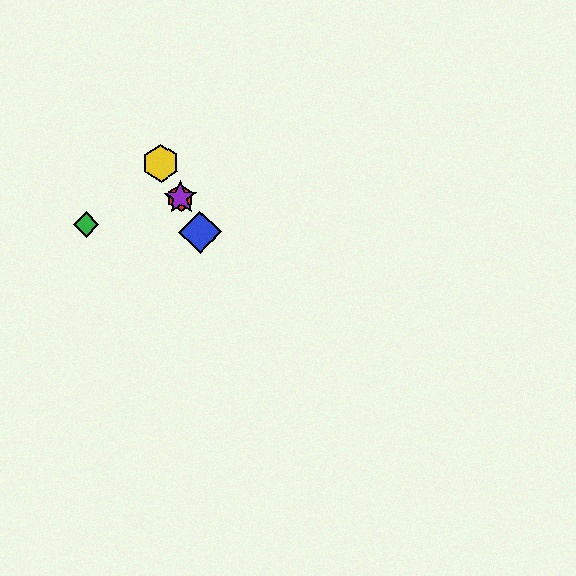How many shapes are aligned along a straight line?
4 shapes (the red hexagon, the blue diamond, the yellow hexagon, the purple star) are aligned along a straight line.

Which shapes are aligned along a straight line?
The red hexagon, the blue diamond, the yellow hexagon, the purple star are aligned along a straight line.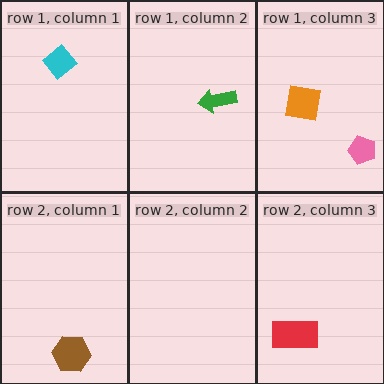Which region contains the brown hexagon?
The row 2, column 1 region.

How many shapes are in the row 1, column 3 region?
2.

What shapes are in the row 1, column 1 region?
The cyan diamond.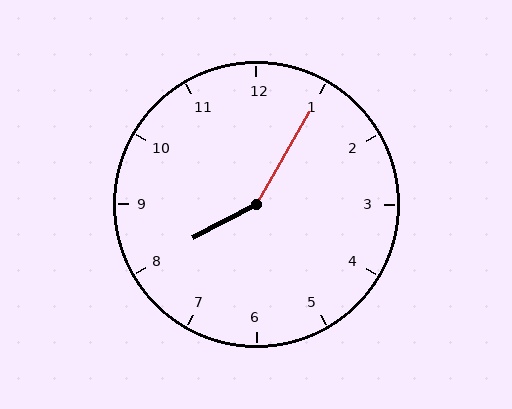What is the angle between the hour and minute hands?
Approximately 148 degrees.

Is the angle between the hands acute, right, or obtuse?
It is obtuse.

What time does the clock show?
8:05.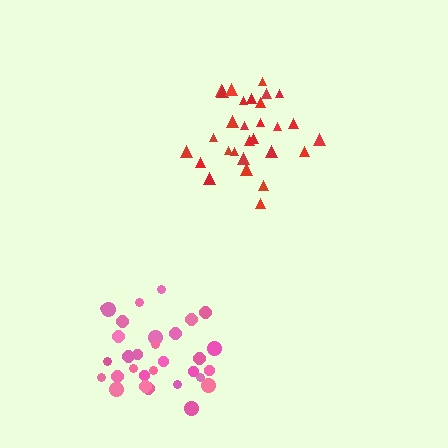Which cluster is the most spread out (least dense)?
Red.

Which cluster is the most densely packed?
Pink.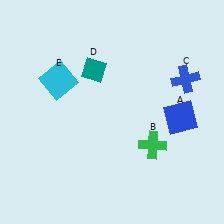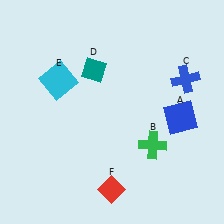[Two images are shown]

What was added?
A red diamond (F) was added in Image 2.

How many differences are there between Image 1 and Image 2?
There is 1 difference between the two images.